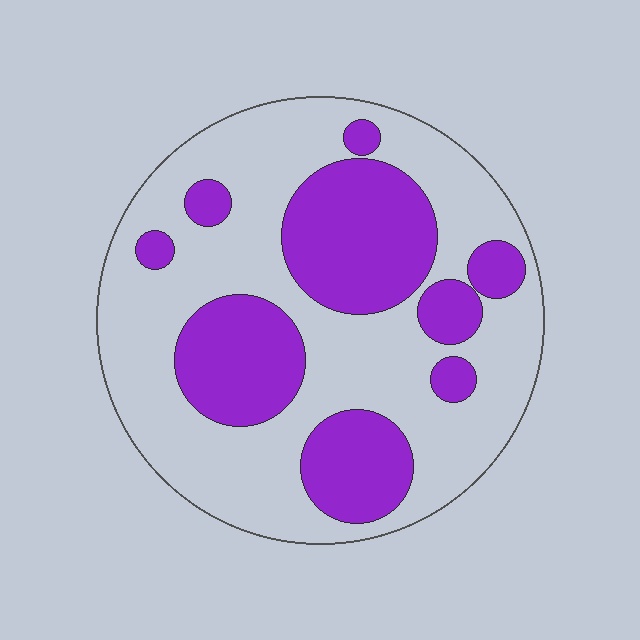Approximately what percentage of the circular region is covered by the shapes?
Approximately 35%.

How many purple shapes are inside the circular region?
9.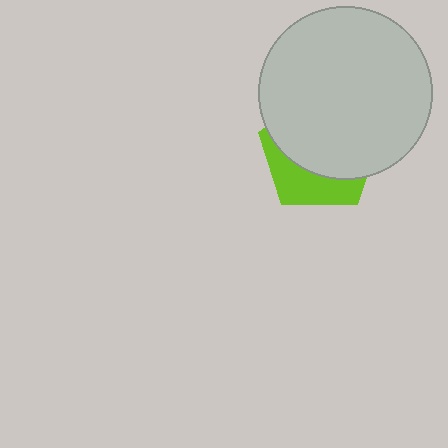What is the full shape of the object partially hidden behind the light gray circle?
The partially hidden object is a lime pentagon.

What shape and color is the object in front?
The object in front is a light gray circle.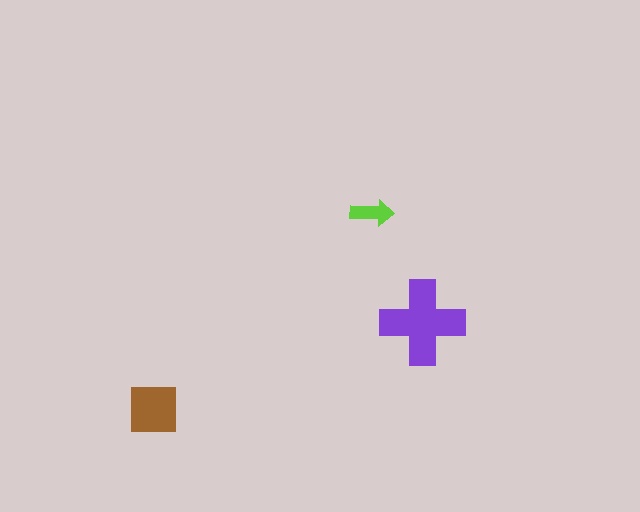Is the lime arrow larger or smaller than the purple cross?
Smaller.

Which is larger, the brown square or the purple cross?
The purple cross.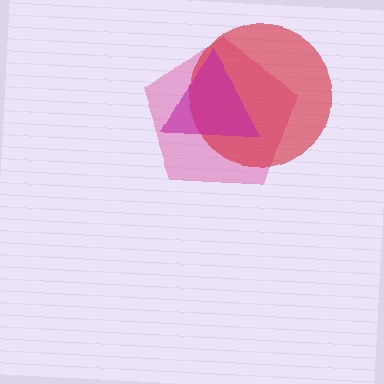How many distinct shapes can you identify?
There are 3 distinct shapes: a pink pentagon, a red circle, a magenta triangle.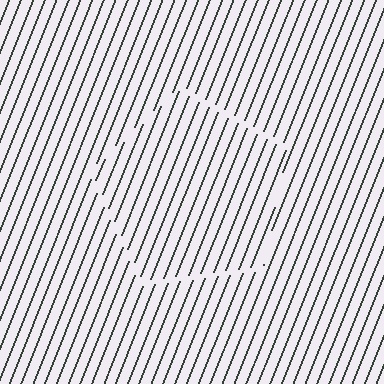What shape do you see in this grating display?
An illusory pentagon. The interior of the shape contains the same grating, shifted by half a period — the contour is defined by the phase discontinuity where line-ends from the inner and outer gratings abut.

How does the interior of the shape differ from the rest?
The interior of the shape contains the same grating, shifted by half a period — the contour is defined by the phase discontinuity where line-ends from the inner and outer gratings abut.